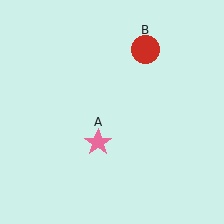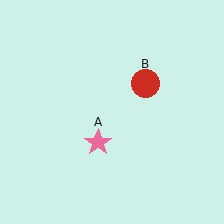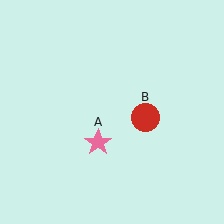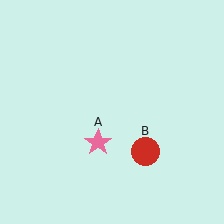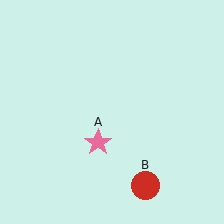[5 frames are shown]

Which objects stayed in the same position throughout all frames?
Pink star (object A) remained stationary.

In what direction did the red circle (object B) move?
The red circle (object B) moved down.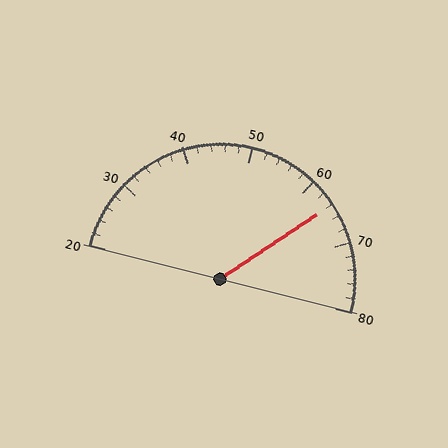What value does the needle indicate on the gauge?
The needle indicates approximately 64.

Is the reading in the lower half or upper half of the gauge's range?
The reading is in the upper half of the range (20 to 80).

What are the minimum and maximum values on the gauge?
The gauge ranges from 20 to 80.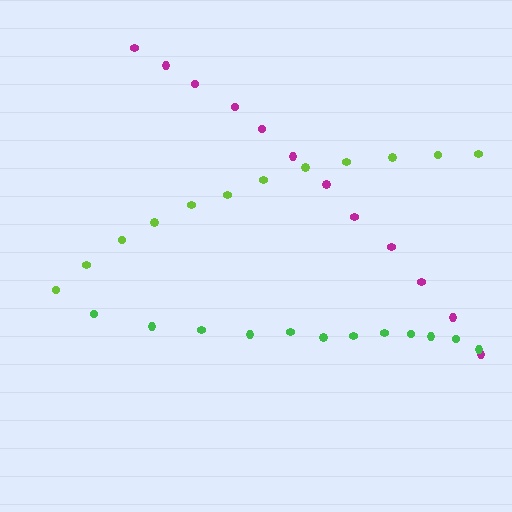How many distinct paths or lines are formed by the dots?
There are 3 distinct paths.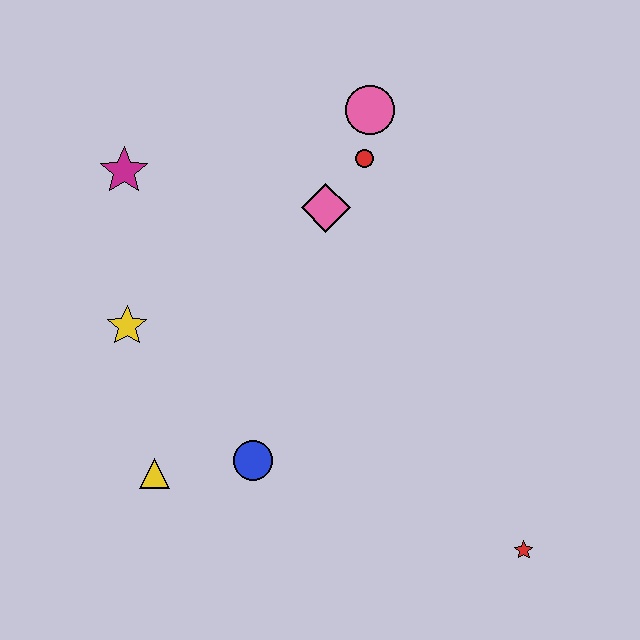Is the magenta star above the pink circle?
No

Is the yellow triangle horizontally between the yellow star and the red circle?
Yes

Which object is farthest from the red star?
The magenta star is farthest from the red star.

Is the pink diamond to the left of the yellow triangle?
No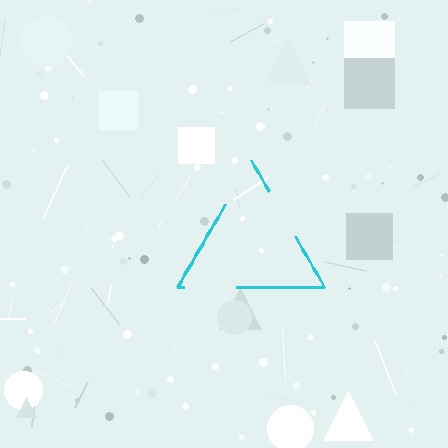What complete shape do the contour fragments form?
The contour fragments form a triangle.